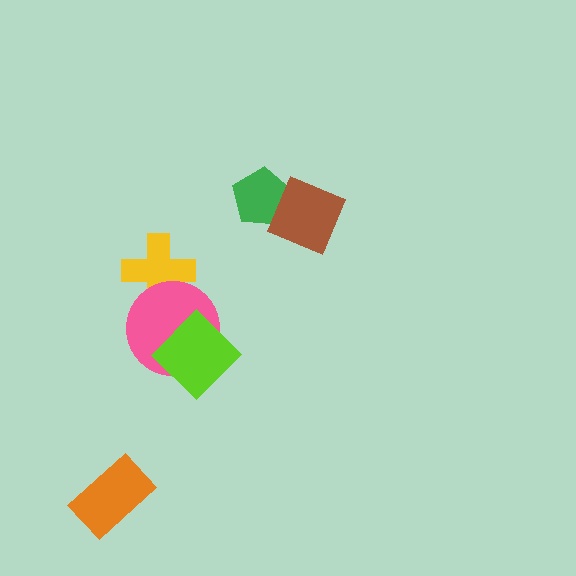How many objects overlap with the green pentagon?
1 object overlaps with the green pentagon.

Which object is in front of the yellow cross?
The pink circle is in front of the yellow cross.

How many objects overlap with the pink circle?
2 objects overlap with the pink circle.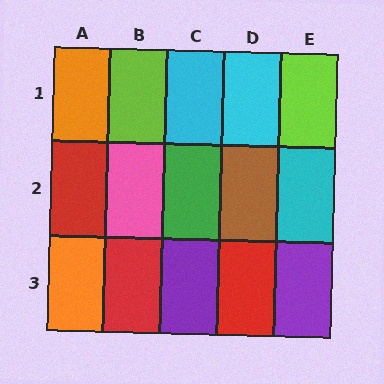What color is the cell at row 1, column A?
Orange.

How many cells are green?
1 cell is green.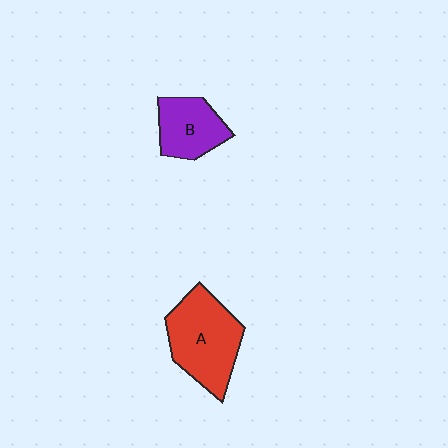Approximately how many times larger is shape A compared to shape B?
Approximately 1.6 times.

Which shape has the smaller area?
Shape B (purple).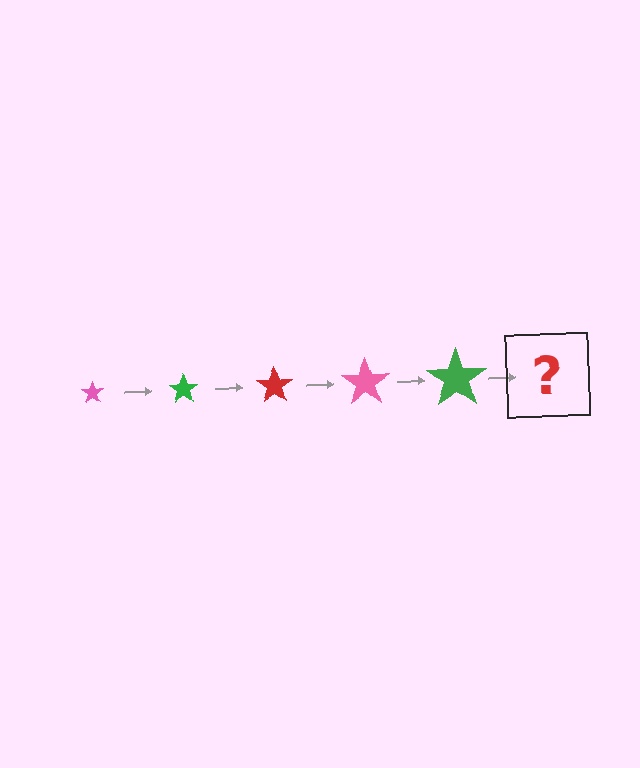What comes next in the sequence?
The next element should be a red star, larger than the previous one.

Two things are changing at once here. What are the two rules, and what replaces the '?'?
The two rules are that the star grows larger each step and the color cycles through pink, green, and red. The '?' should be a red star, larger than the previous one.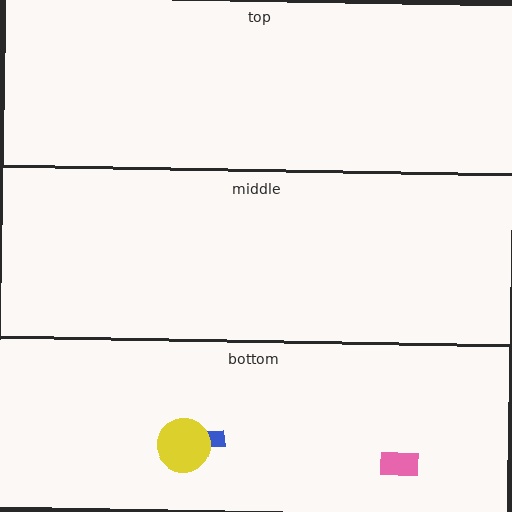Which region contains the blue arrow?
The bottom region.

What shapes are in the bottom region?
The blue arrow, the yellow circle, the pink rectangle.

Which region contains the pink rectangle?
The bottom region.